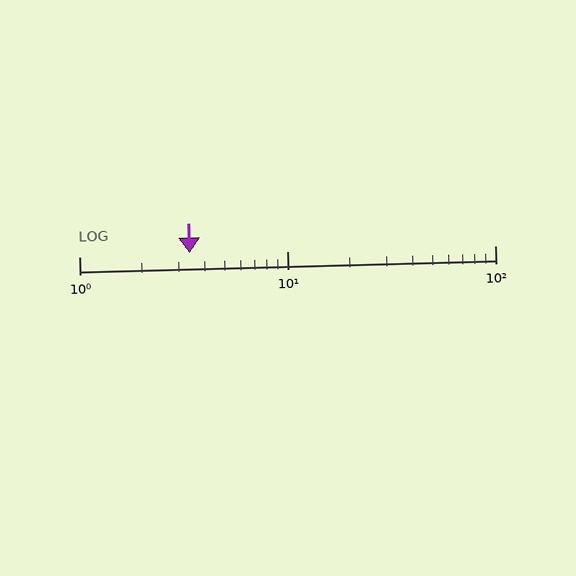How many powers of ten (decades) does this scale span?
The scale spans 2 decades, from 1 to 100.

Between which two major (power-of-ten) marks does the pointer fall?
The pointer is between 1 and 10.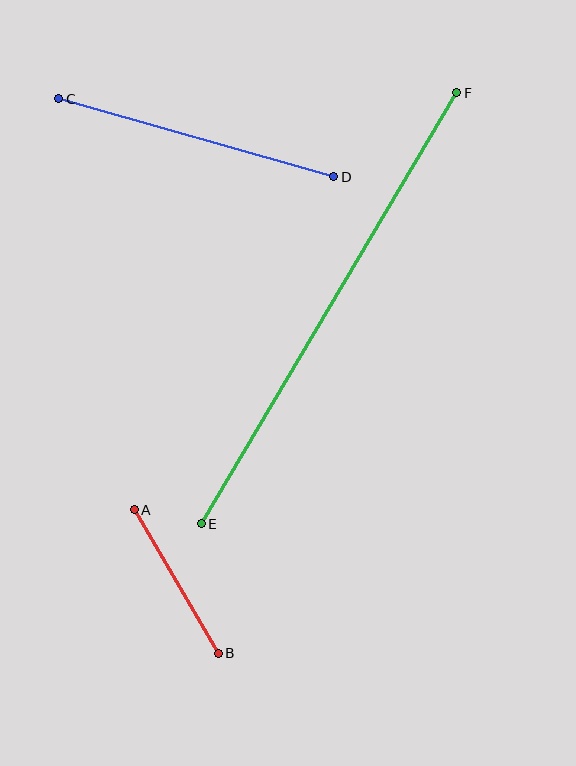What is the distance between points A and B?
The distance is approximately 166 pixels.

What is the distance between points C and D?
The distance is approximately 286 pixels.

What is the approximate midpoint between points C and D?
The midpoint is at approximately (196, 138) pixels.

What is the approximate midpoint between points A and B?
The midpoint is at approximately (176, 581) pixels.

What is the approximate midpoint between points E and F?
The midpoint is at approximately (329, 308) pixels.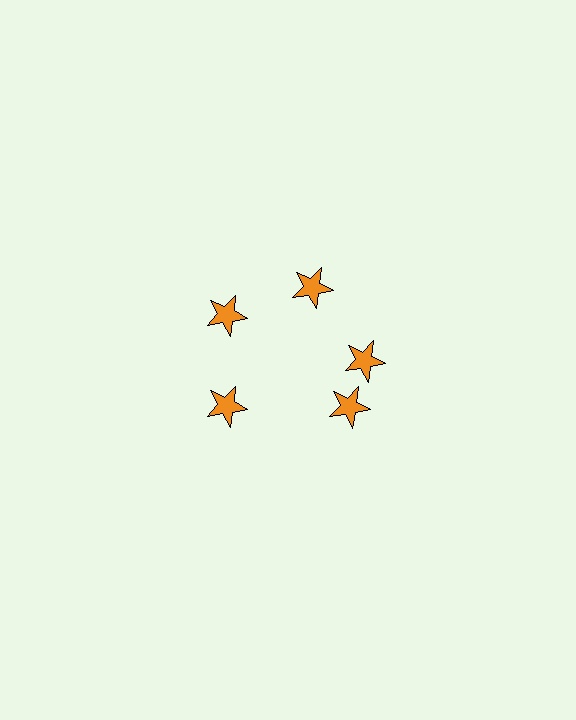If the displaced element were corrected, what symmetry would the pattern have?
It would have 5-fold rotational symmetry — the pattern would map onto itself every 72 degrees.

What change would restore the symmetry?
The symmetry would be restored by rotating it back into even spacing with its neighbors so that all 5 stars sit at equal angles and equal distance from the center.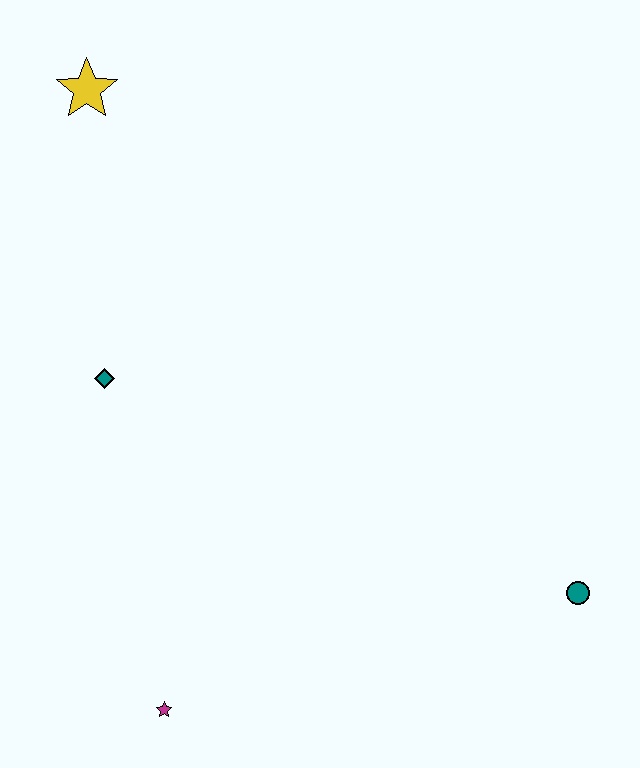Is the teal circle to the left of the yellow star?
No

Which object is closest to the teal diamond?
The yellow star is closest to the teal diamond.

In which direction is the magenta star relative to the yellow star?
The magenta star is below the yellow star.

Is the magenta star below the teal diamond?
Yes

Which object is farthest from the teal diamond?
The teal circle is farthest from the teal diamond.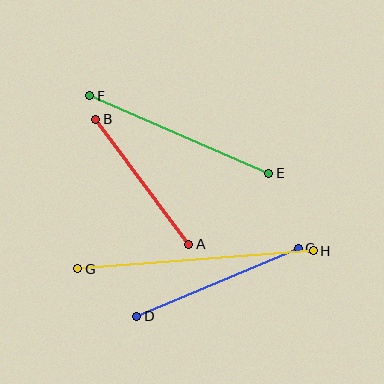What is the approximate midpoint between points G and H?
The midpoint is at approximately (196, 260) pixels.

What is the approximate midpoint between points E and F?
The midpoint is at approximately (179, 134) pixels.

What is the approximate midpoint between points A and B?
The midpoint is at approximately (142, 182) pixels.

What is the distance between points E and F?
The distance is approximately 195 pixels.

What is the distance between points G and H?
The distance is approximately 236 pixels.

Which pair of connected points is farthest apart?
Points G and H are farthest apart.